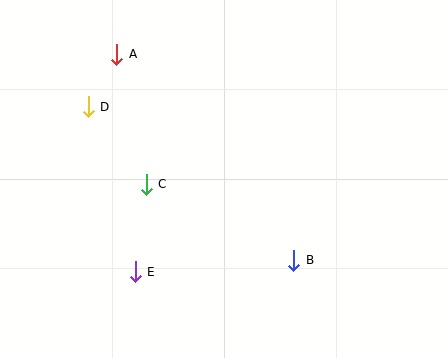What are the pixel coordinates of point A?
Point A is at (117, 54).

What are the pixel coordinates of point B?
Point B is at (294, 260).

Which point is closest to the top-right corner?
Point B is closest to the top-right corner.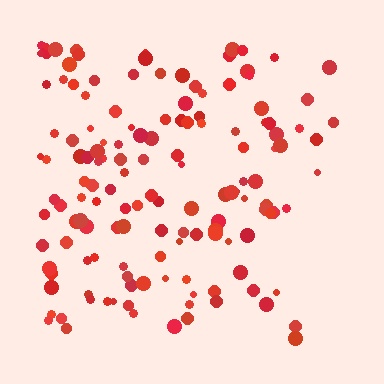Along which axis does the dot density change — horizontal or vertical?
Horizontal.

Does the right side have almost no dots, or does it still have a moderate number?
Still a moderate number, just noticeably fewer than the left.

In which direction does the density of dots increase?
From right to left, with the left side densest.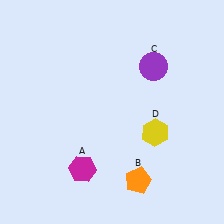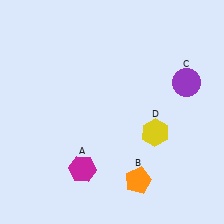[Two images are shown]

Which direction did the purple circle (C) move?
The purple circle (C) moved right.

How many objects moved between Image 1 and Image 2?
1 object moved between the two images.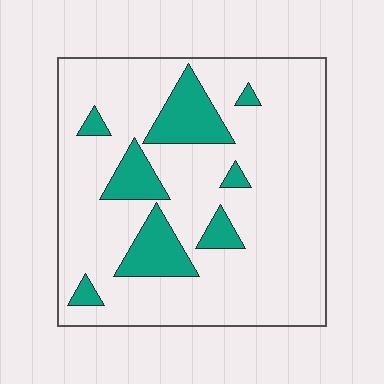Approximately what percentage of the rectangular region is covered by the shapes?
Approximately 15%.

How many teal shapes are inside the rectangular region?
8.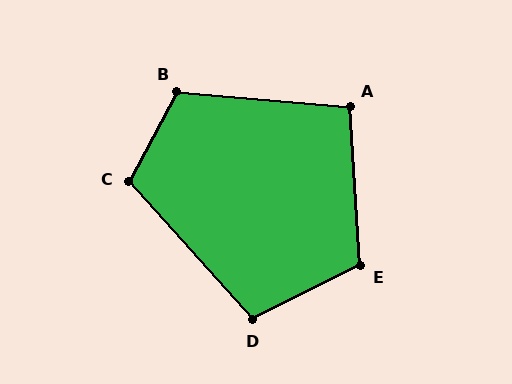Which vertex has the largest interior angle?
B, at approximately 113 degrees.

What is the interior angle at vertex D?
Approximately 105 degrees (obtuse).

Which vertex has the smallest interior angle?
A, at approximately 98 degrees.